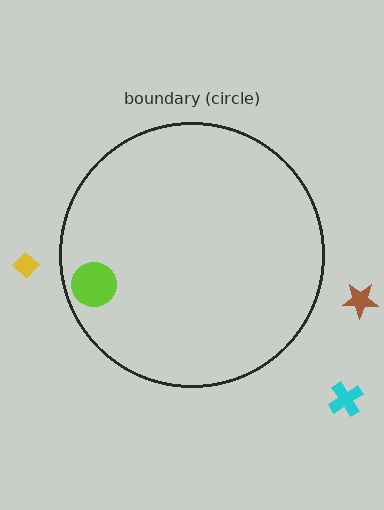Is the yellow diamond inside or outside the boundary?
Outside.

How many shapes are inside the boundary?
1 inside, 3 outside.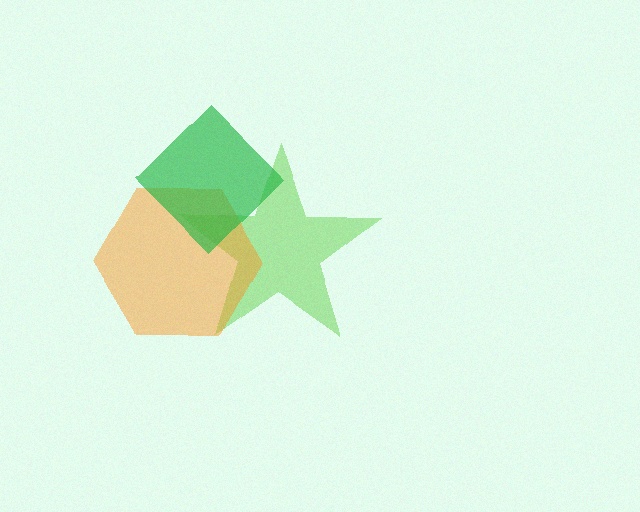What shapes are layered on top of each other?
The layered shapes are: a lime star, an orange hexagon, a green diamond.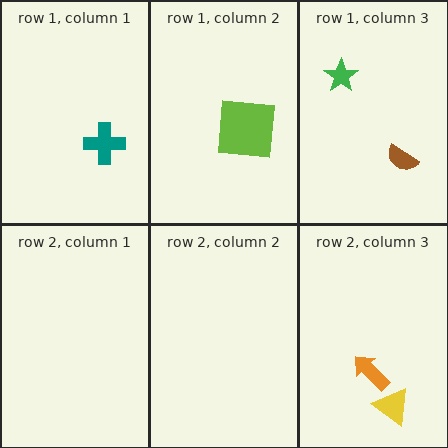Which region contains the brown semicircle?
The row 1, column 3 region.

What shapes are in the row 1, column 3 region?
The green star, the brown semicircle.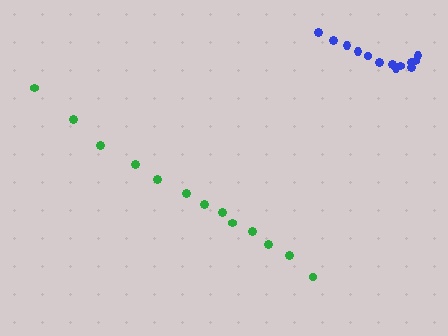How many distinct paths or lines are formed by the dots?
There are 2 distinct paths.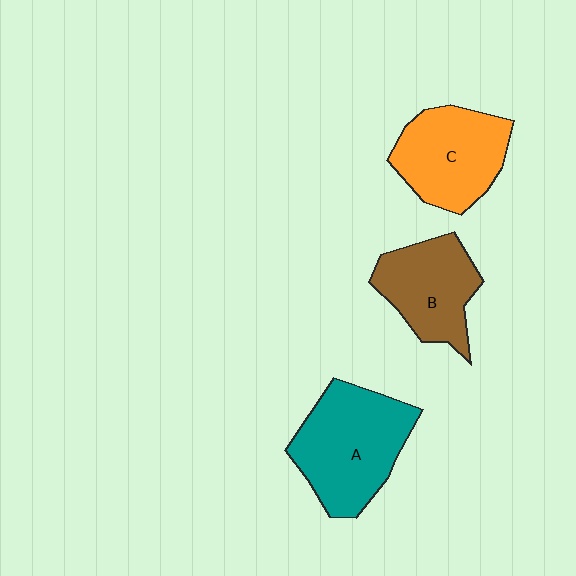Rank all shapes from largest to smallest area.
From largest to smallest: A (teal), C (orange), B (brown).